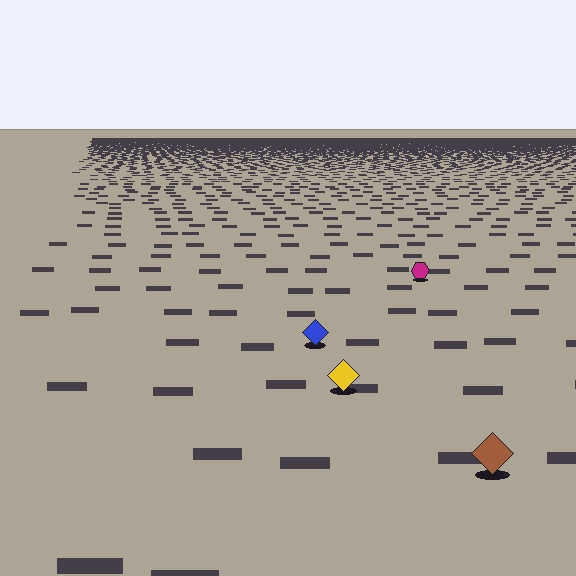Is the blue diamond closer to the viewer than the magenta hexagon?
Yes. The blue diamond is closer — you can tell from the texture gradient: the ground texture is coarser near it.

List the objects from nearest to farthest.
From nearest to farthest: the brown diamond, the yellow diamond, the blue diamond, the magenta hexagon.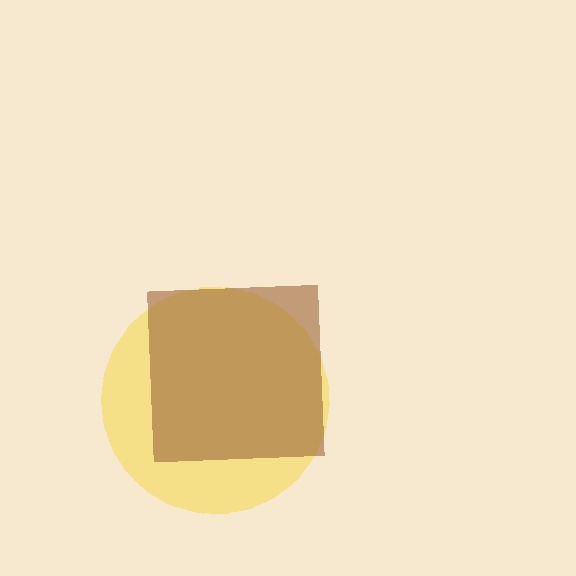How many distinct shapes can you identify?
There are 2 distinct shapes: a yellow circle, a brown square.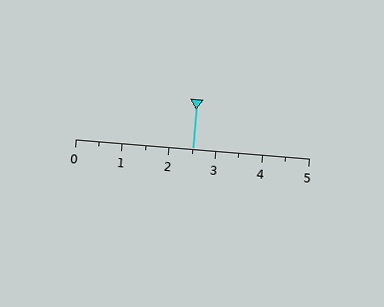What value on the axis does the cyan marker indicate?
The marker indicates approximately 2.5.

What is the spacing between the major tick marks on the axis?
The major ticks are spaced 1 apart.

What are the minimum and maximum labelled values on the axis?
The axis runs from 0 to 5.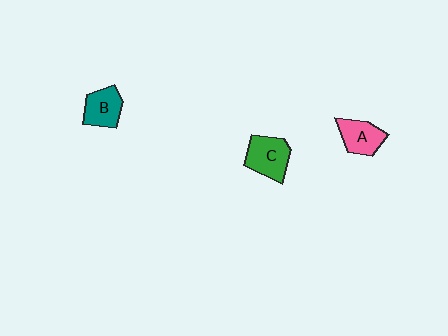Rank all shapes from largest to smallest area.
From largest to smallest: C (green), B (teal), A (pink).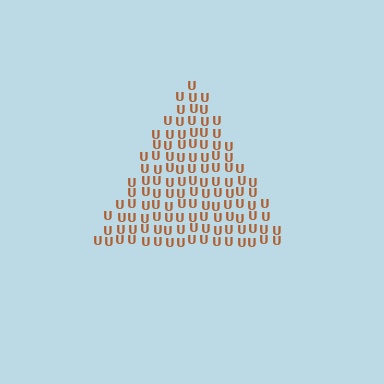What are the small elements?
The small elements are letter U's.